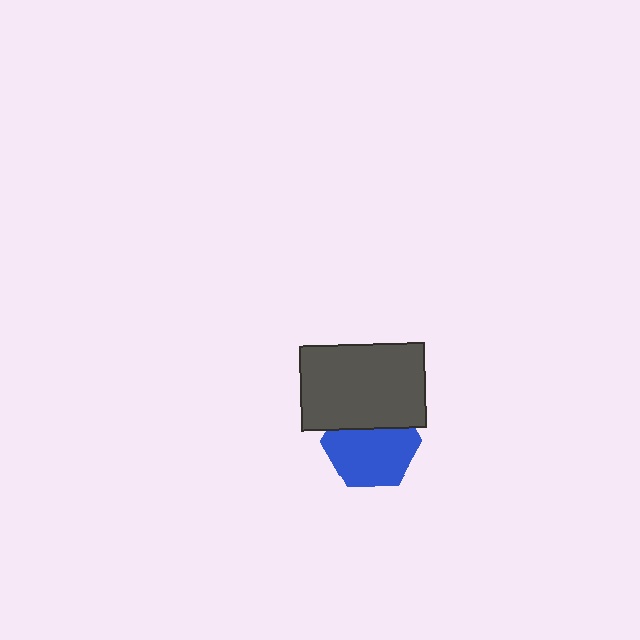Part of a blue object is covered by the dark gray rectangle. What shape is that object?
It is a hexagon.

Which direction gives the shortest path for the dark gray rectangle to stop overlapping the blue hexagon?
Moving up gives the shortest separation.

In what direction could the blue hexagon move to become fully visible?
The blue hexagon could move down. That would shift it out from behind the dark gray rectangle entirely.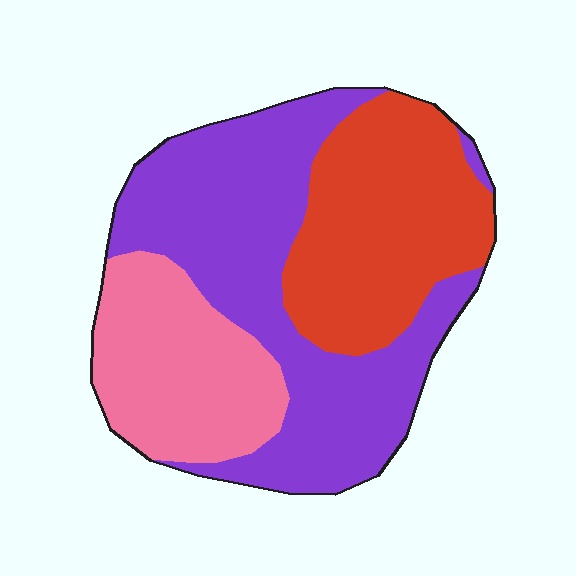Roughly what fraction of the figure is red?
Red takes up about one third (1/3) of the figure.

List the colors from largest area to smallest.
From largest to smallest: purple, red, pink.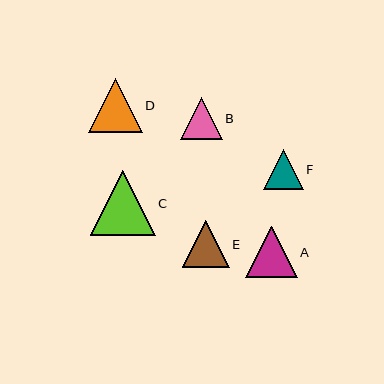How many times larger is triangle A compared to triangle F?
Triangle A is approximately 1.3 times the size of triangle F.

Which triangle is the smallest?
Triangle F is the smallest with a size of approximately 40 pixels.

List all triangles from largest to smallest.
From largest to smallest: C, D, A, E, B, F.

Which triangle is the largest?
Triangle C is the largest with a size of approximately 65 pixels.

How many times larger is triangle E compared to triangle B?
Triangle E is approximately 1.1 times the size of triangle B.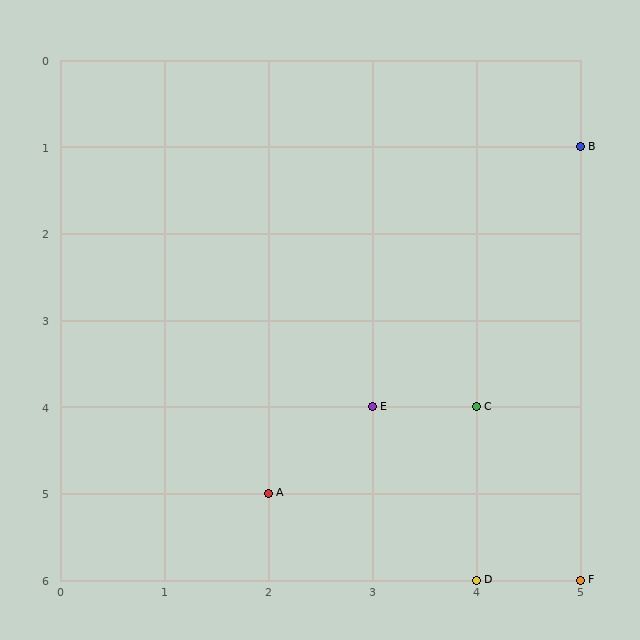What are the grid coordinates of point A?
Point A is at grid coordinates (2, 5).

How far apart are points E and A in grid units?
Points E and A are 1 column and 1 row apart (about 1.4 grid units diagonally).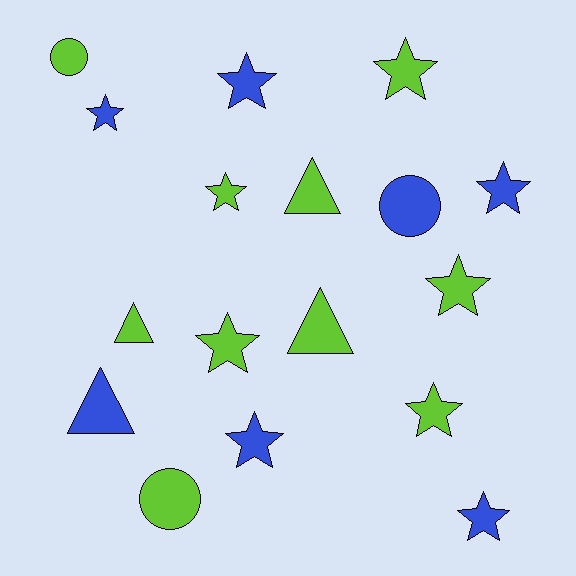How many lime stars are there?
There are 5 lime stars.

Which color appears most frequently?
Lime, with 10 objects.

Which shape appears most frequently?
Star, with 10 objects.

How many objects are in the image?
There are 17 objects.